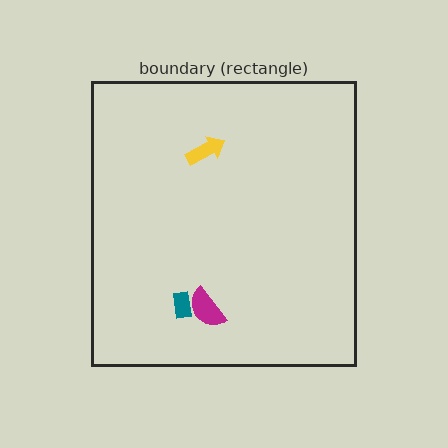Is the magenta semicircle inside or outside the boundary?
Inside.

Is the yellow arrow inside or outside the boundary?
Inside.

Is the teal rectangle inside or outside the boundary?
Inside.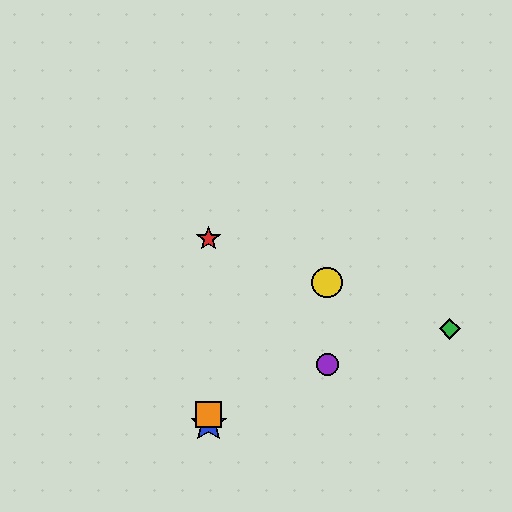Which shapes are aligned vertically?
The red star, the blue star, the orange square are aligned vertically.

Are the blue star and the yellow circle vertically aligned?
No, the blue star is at x≈209 and the yellow circle is at x≈327.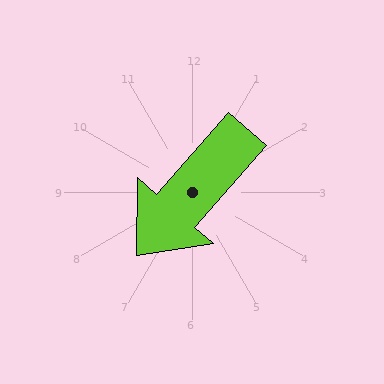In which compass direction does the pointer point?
Southwest.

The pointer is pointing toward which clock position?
Roughly 7 o'clock.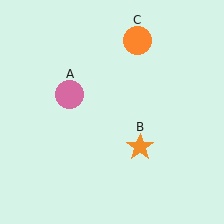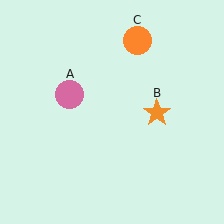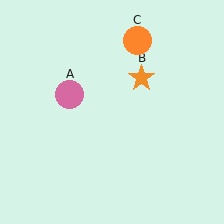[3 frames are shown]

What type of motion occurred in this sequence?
The orange star (object B) rotated counterclockwise around the center of the scene.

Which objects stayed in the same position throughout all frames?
Pink circle (object A) and orange circle (object C) remained stationary.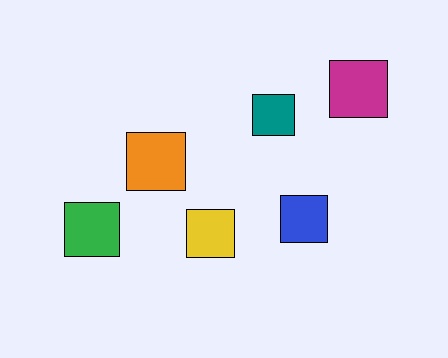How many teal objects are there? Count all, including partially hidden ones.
There is 1 teal object.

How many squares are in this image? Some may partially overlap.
There are 6 squares.